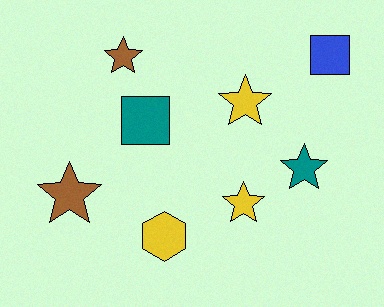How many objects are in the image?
There are 8 objects.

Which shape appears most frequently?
Star, with 5 objects.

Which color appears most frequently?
Yellow, with 3 objects.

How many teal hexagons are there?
There are no teal hexagons.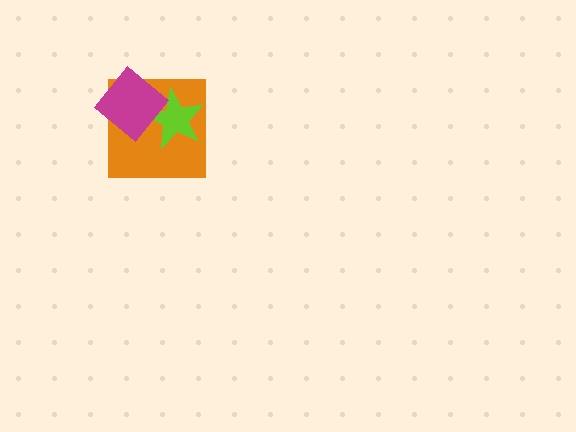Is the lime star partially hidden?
Yes, it is partially covered by another shape.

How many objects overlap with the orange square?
2 objects overlap with the orange square.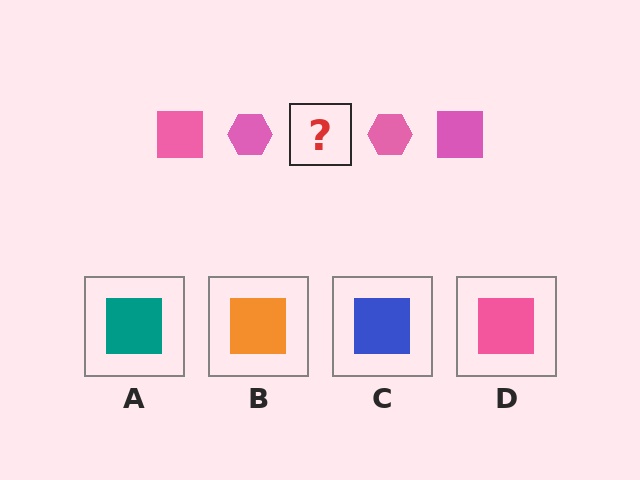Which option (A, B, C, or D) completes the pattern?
D.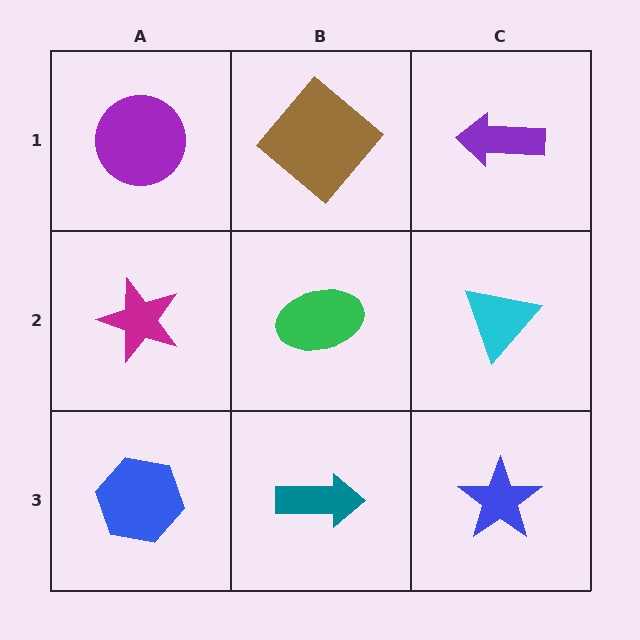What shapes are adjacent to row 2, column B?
A brown diamond (row 1, column B), a teal arrow (row 3, column B), a magenta star (row 2, column A), a cyan triangle (row 2, column C).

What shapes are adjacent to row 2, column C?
A purple arrow (row 1, column C), a blue star (row 3, column C), a green ellipse (row 2, column B).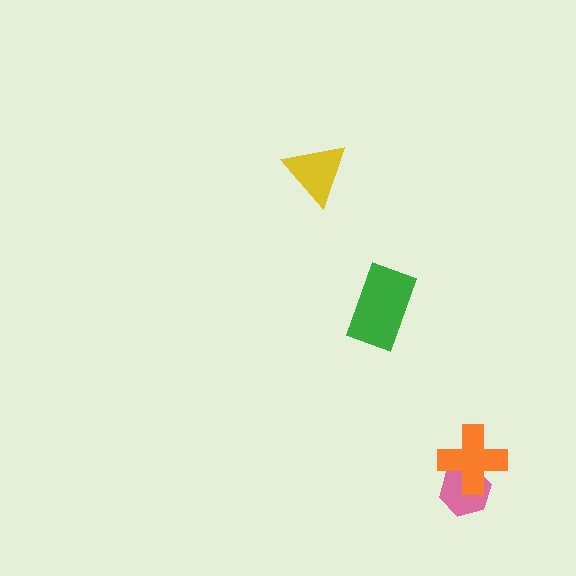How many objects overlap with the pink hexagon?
1 object overlaps with the pink hexagon.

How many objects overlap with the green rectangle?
0 objects overlap with the green rectangle.